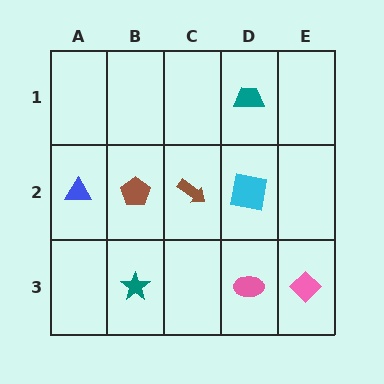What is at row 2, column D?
A cyan square.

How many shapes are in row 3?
3 shapes.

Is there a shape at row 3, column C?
No, that cell is empty.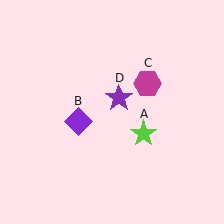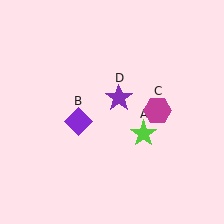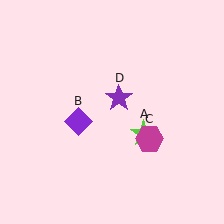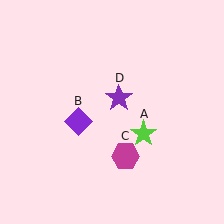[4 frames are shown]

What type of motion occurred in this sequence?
The magenta hexagon (object C) rotated clockwise around the center of the scene.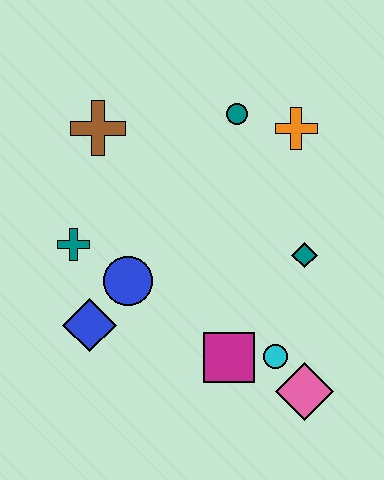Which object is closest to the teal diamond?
The cyan circle is closest to the teal diamond.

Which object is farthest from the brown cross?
The pink diamond is farthest from the brown cross.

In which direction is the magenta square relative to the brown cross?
The magenta square is below the brown cross.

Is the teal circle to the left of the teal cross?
No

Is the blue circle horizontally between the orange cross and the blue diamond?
Yes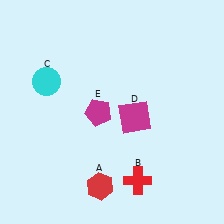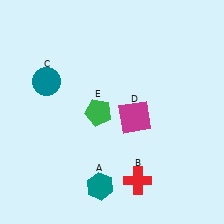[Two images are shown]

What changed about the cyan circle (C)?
In Image 1, C is cyan. In Image 2, it changed to teal.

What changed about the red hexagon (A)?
In Image 1, A is red. In Image 2, it changed to teal.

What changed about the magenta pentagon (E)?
In Image 1, E is magenta. In Image 2, it changed to green.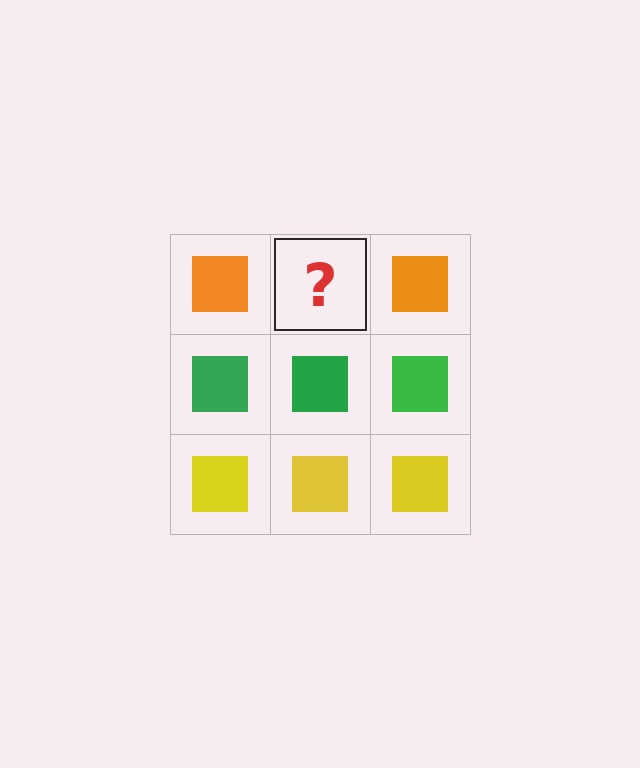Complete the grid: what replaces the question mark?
The question mark should be replaced with an orange square.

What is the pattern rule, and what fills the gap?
The rule is that each row has a consistent color. The gap should be filled with an orange square.